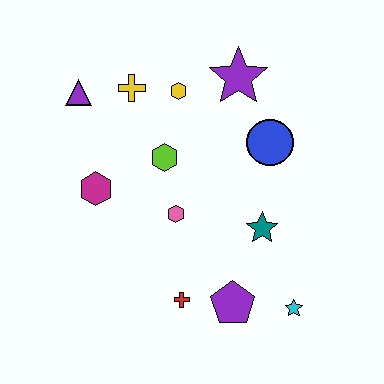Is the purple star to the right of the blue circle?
No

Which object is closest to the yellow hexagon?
The yellow cross is closest to the yellow hexagon.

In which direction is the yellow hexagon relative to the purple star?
The yellow hexagon is to the left of the purple star.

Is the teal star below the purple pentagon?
No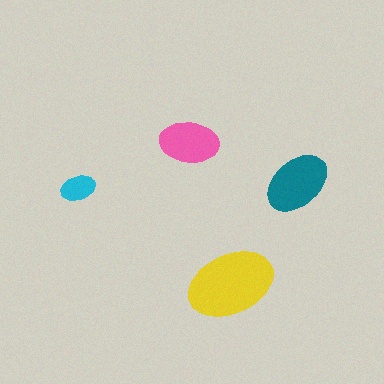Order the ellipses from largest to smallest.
the yellow one, the teal one, the pink one, the cyan one.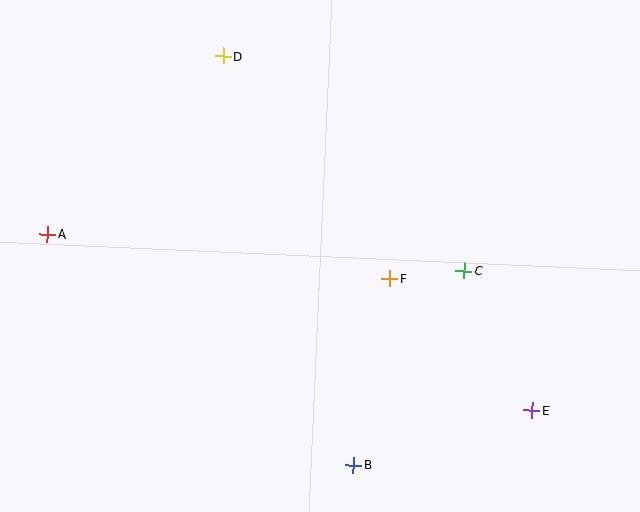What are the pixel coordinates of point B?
Point B is at (353, 465).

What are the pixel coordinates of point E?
Point E is at (532, 410).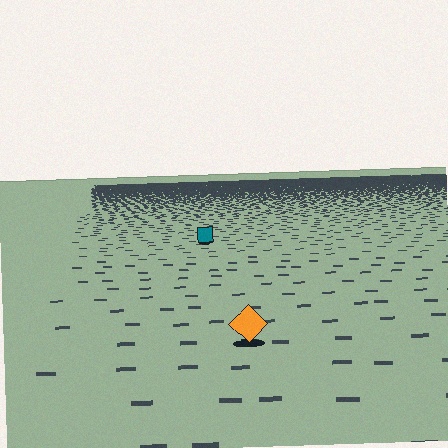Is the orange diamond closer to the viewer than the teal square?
Yes. The orange diamond is closer — you can tell from the texture gradient: the ground texture is coarser near it.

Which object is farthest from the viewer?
The teal square is farthest from the viewer. It appears smaller and the ground texture around it is denser.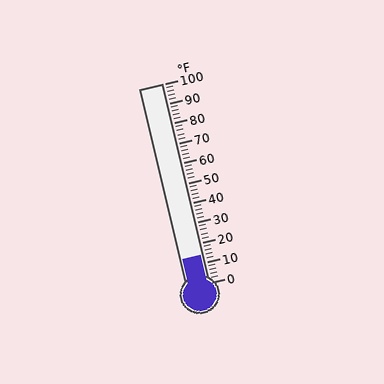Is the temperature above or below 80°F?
The temperature is below 80°F.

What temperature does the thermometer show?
The thermometer shows approximately 14°F.